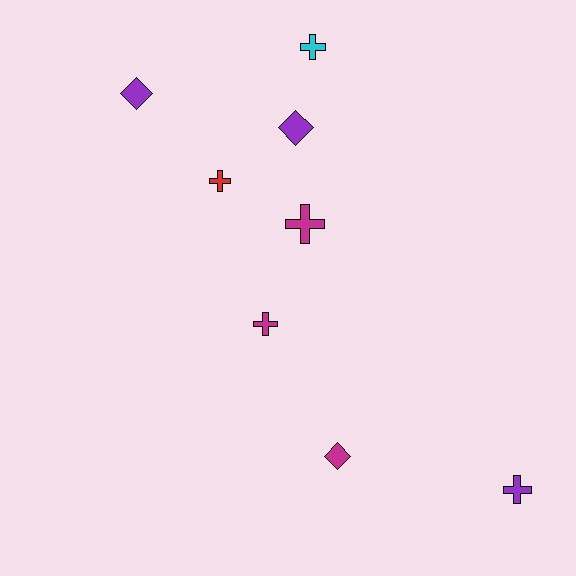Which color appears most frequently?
Magenta, with 3 objects.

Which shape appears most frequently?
Cross, with 5 objects.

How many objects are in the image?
There are 8 objects.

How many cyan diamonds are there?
There are no cyan diamonds.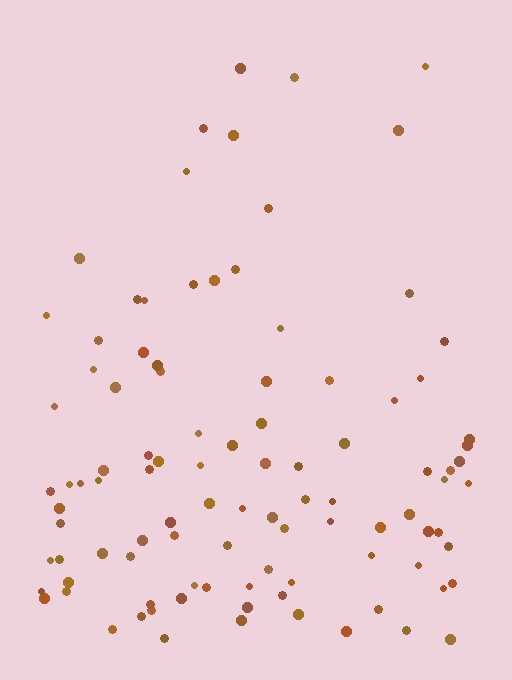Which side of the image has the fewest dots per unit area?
The top.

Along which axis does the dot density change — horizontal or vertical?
Vertical.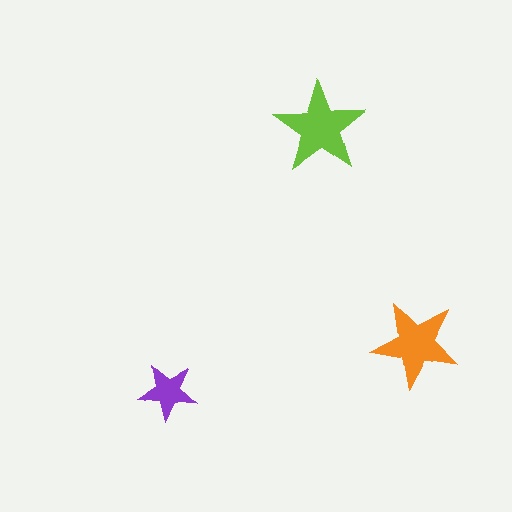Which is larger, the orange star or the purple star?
The orange one.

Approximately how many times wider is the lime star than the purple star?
About 1.5 times wider.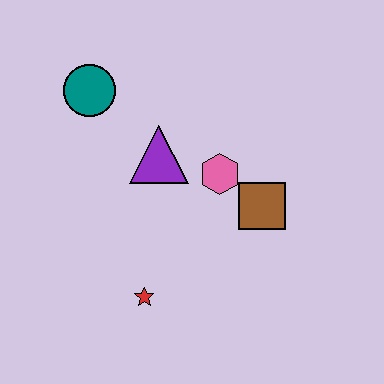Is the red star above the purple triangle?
No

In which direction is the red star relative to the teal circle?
The red star is below the teal circle.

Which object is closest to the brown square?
The pink hexagon is closest to the brown square.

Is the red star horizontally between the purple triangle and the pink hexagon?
No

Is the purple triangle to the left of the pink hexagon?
Yes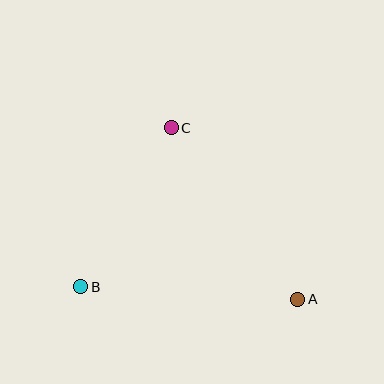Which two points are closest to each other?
Points B and C are closest to each other.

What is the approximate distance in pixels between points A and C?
The distance between A and C is approximately 213 pixels.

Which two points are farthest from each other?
Points A and B are farthest from each other.